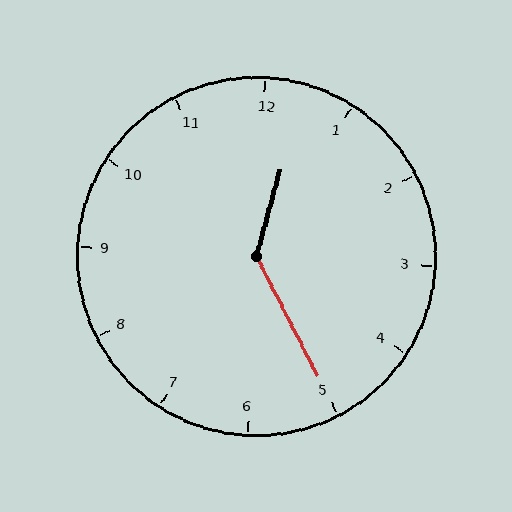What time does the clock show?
12:25.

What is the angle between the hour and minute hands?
Approximately 138 degrees.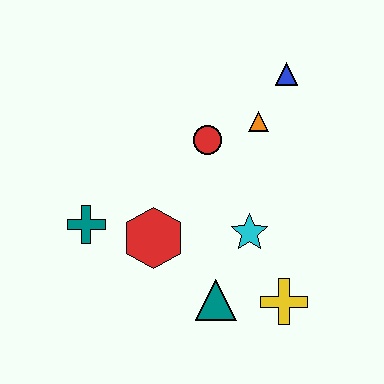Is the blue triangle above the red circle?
Yes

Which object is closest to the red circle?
The orange triangle is closest to the red circle.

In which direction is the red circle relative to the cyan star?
The red circle is above the cyan star.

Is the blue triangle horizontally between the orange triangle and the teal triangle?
No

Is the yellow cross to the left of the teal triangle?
No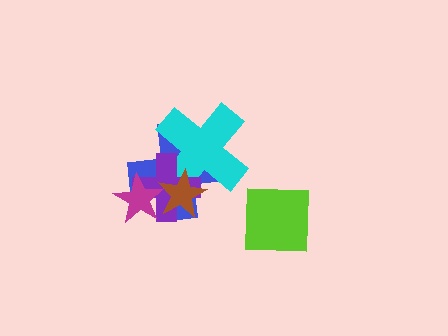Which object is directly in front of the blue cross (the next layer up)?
The cyan cross is directly in front of the blue cross.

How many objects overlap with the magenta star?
3 objects overlap with the magenta star.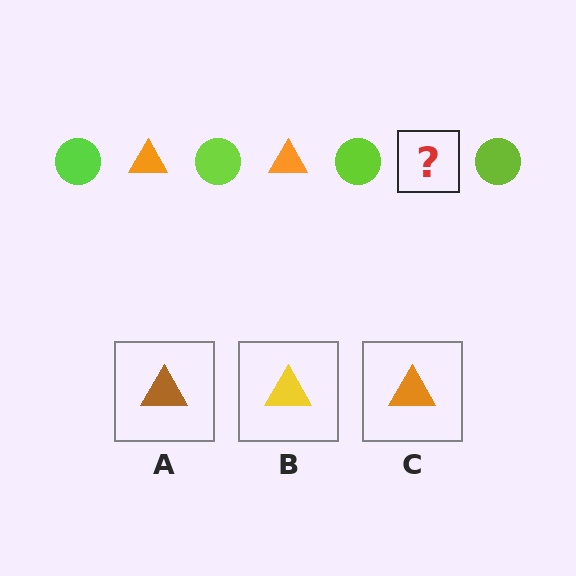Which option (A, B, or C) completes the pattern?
C.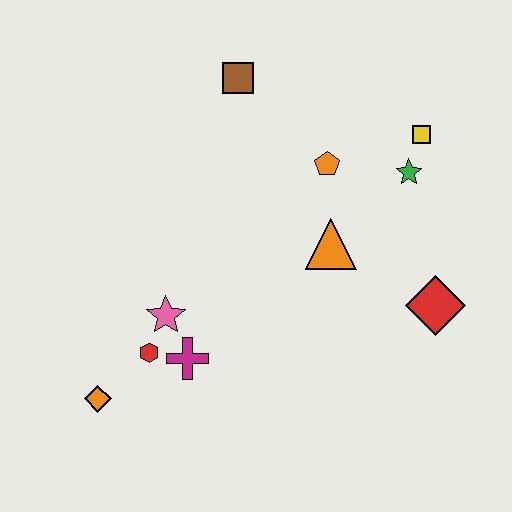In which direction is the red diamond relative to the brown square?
The red diamond is below the brown square.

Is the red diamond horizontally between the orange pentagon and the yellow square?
No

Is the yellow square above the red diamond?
Yes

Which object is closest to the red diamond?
The orange triangle is closest to the red diamond.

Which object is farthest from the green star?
The orange diamond is farthest from the green star.